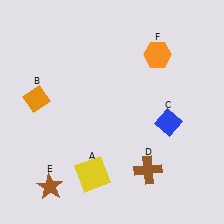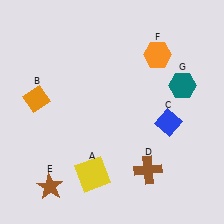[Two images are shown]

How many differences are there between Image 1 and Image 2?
There is 1 difference between the two images.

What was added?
A teal hexagon (G) was added in Image 2.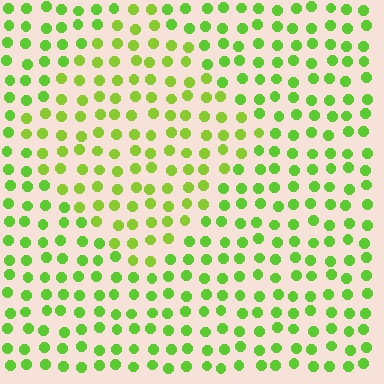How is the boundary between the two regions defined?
The boundary is defined purely by a slight shift in hue (about 18 degrees). Spacing, size, and orientation are identical on both sides.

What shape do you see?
I see a diamond.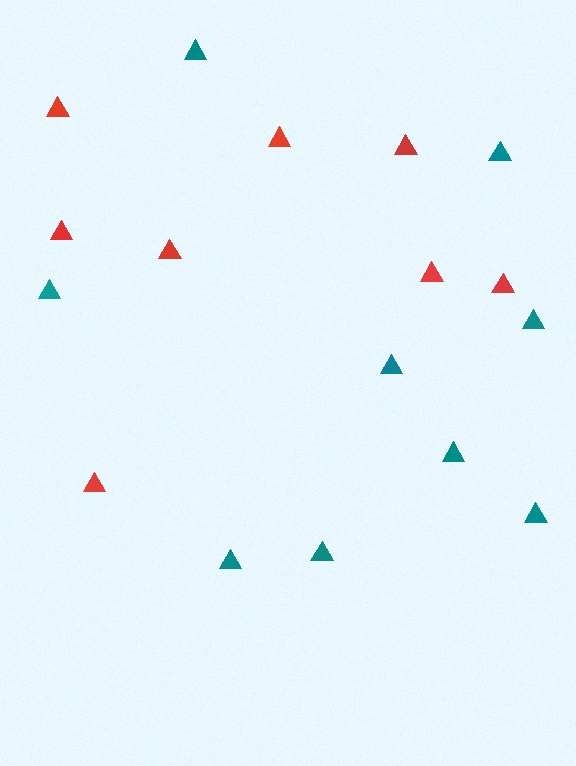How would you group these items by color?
There are 2 groups: one group of red triangles (8) and one group of teal triangles (9).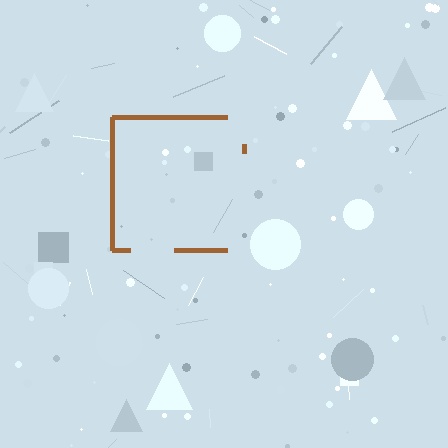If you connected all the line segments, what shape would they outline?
They would outline a square.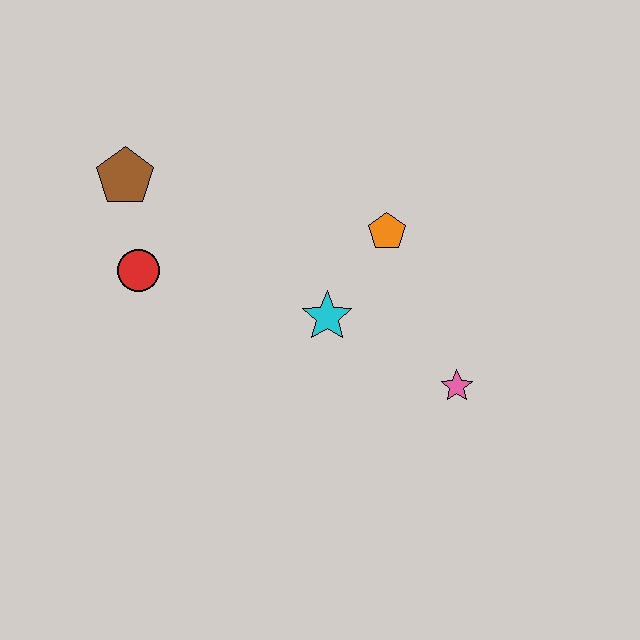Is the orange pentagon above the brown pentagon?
No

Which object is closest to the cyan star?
The orange pentagon is closest to the cyan star.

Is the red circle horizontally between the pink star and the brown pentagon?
Yes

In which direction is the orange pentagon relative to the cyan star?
The orange pentagon is above the cyan star.